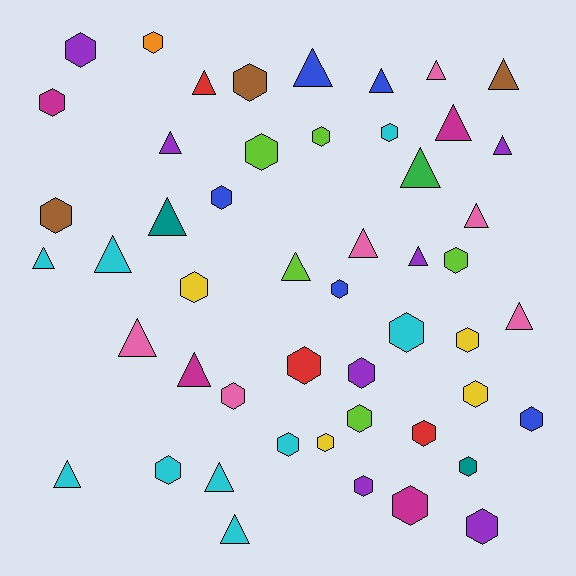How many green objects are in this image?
There is 1 green object.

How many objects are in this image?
There are 50 objects.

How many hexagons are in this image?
There are 28 hexagons.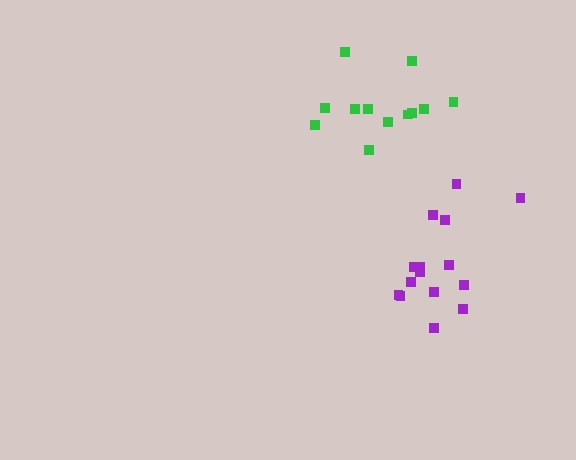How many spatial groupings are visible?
There are 2 spatial groupings.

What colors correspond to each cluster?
The clusters are colored: purple, green.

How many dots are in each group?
Group 1: 16 dots, Group 2: 12 dots (28 total).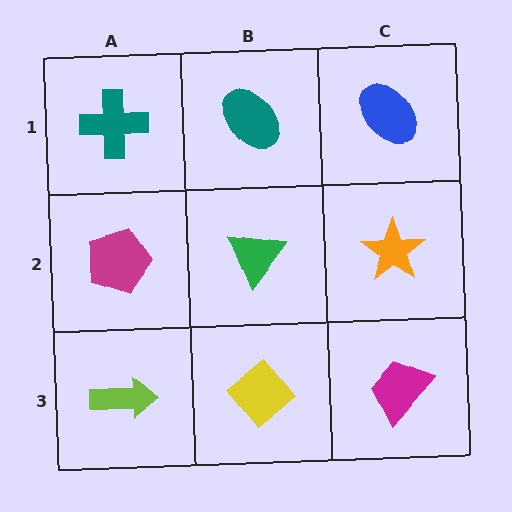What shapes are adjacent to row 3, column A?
A magenta pentagon (row 2, column A), a yellow diamond (row 3, column B).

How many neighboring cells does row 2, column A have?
3.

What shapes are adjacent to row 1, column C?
An orange star (row 2, column C), a teal ellipse (row 1, column B).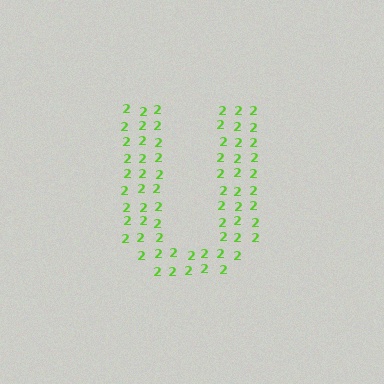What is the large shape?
The large shape is the letter U.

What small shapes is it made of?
It is made of small digit 2's.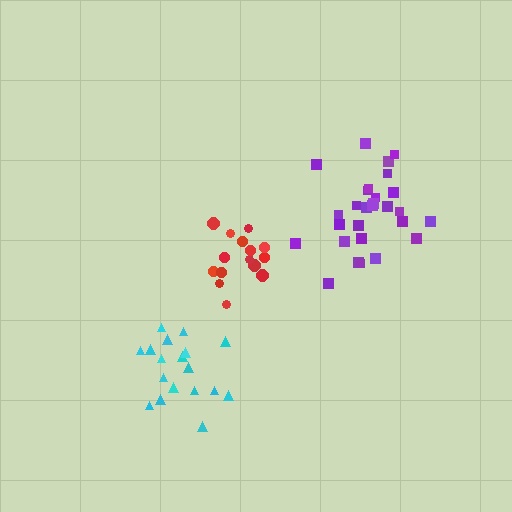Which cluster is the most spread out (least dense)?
Cyan.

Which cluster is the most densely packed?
Red.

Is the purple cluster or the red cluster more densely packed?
Red.